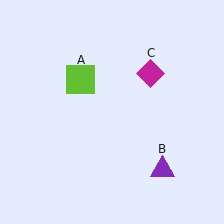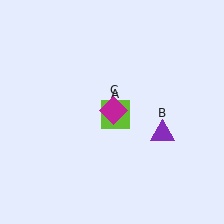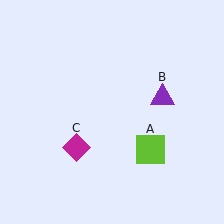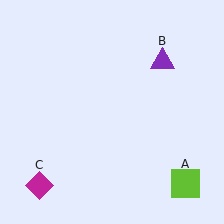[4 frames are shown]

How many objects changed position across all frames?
3 objects changed position: lime square (object A), purple triangle (object B), magenta diamond (object C).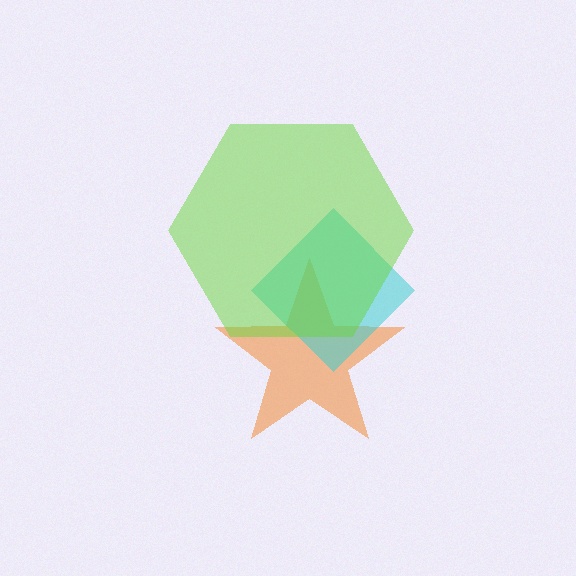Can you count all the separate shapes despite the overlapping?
Yes, there are 3 separate shapes.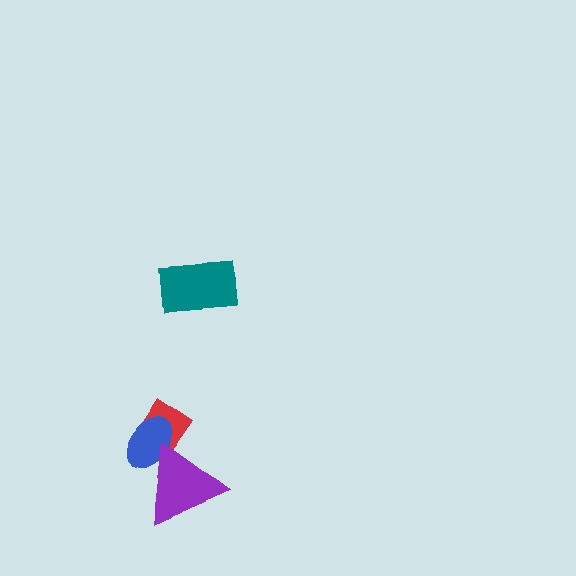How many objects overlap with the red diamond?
2 objects overlap with the red diamond.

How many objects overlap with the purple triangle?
2 objects overlap with the purple triangle.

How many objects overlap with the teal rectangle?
0 objects overlap with the teal rectangle.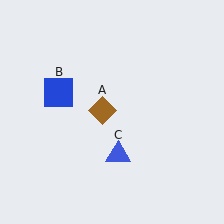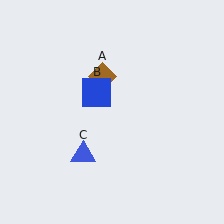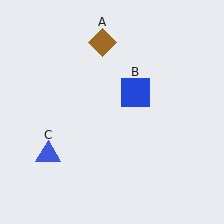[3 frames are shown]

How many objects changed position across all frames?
3 objects changed position: brown diamond (object A), blue square (object B), blue triangle (object C).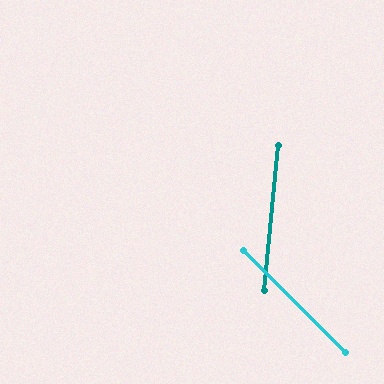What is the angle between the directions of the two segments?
Approximately 51 degrees.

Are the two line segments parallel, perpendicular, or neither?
Neither parallel nor perpendicular — they differ by about 51°.